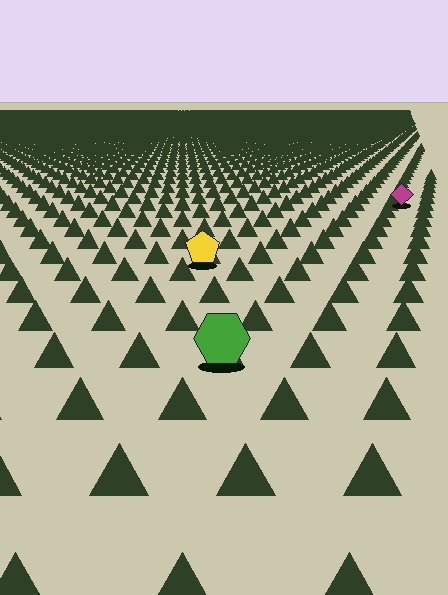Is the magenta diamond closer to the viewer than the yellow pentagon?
No. The yellow pentagon is closer — you can tell from the texture gradient: the ground texture is coarser near it.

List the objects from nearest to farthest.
From nearest to farthest: the green hexagon, the yellow pentagon, the magenta diamond.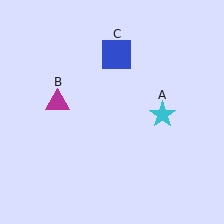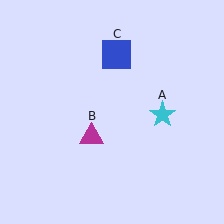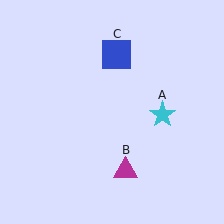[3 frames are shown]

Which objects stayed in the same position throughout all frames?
Cyan star (object A) and blue square (object C) remained stationary.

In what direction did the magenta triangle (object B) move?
The magenta triangle (object B) moved down and to the right.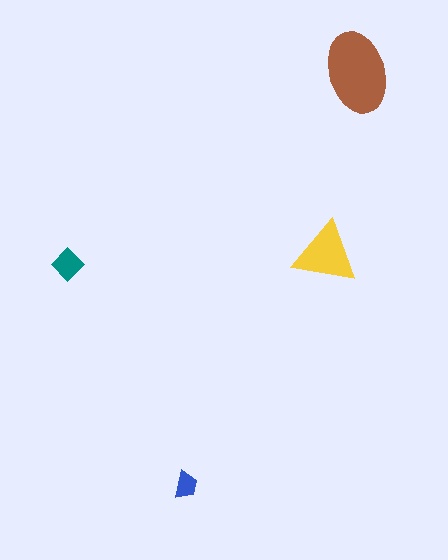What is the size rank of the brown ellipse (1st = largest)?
1st.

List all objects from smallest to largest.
The blue trapezoid, the teal diamond, the yellow triangle, the brown ellipse.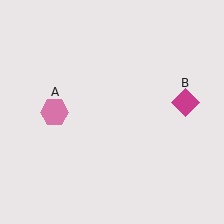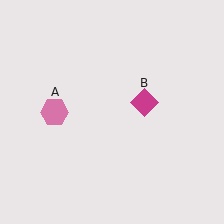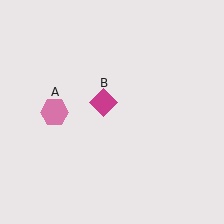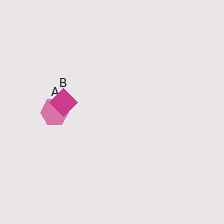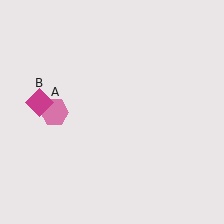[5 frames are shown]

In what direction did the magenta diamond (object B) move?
The magenta diamond (object B) moved left.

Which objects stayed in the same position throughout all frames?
Pink hexagon (object A) remained stationary.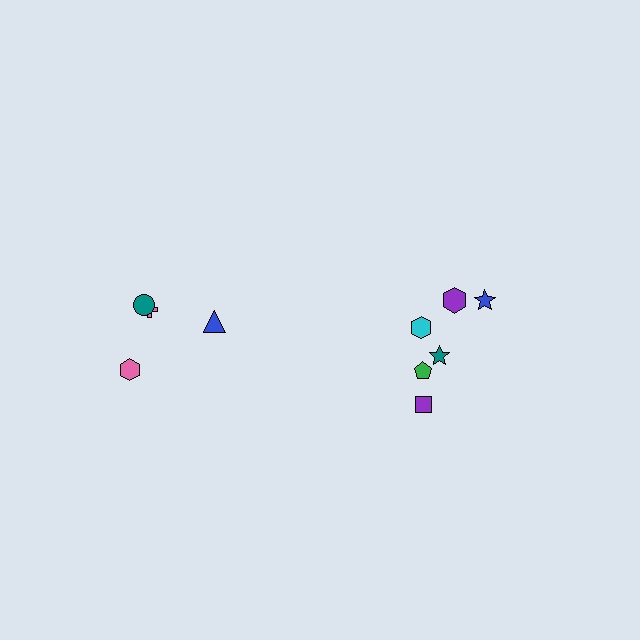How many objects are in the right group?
There are 6 objects.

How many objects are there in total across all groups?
There are 10 objects.